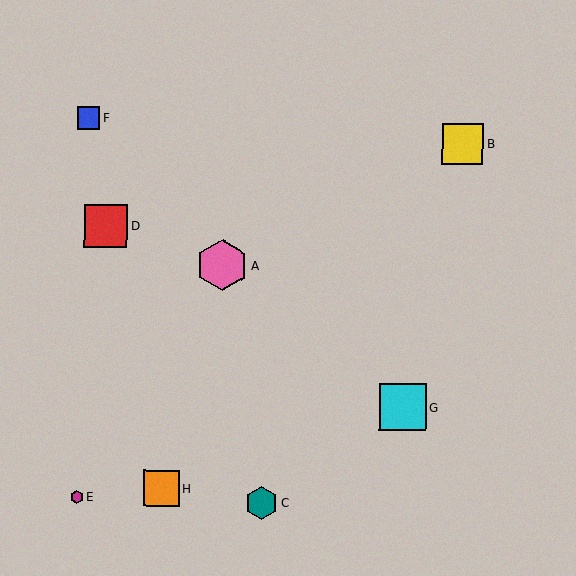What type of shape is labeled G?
Shape G is a cyan square.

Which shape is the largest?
The pink hexagon (labeled A) is the largest.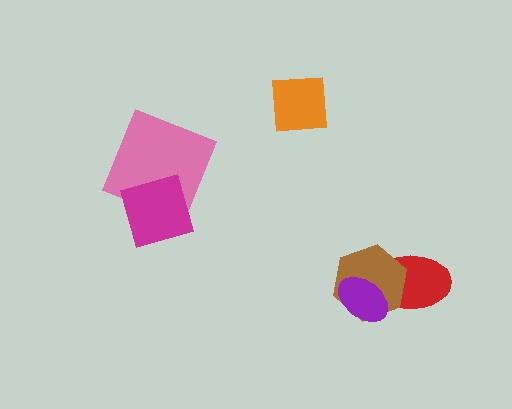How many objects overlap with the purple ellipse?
2 objects overlap with the purple ellipse.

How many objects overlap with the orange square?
0 objects overlap with the orange square.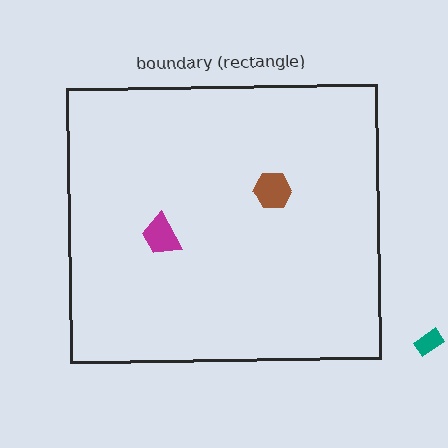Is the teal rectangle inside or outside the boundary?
Outside.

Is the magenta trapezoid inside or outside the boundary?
Inside.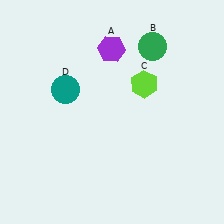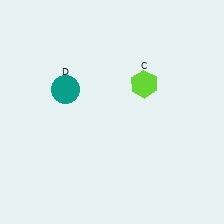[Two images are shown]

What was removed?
The green circle (B), the purple hexagon (A) were removed in Image 2.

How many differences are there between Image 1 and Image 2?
There are 2 differences between the two images.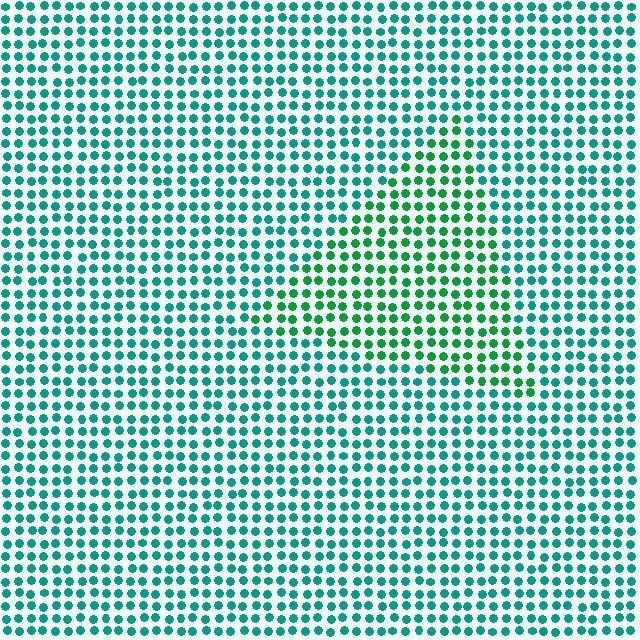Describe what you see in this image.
The image is filled with small teal elements in a uniform arrangement. A triangle-shaped region is visible where the elements are tinted to a slightly different hue, forming a subtle color boundary.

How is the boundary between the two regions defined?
The boundary is defined purely by a slight shift in hue (about 33 degrees). Spacing, size, and orientation are identical on both sides.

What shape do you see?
I see a triangle.